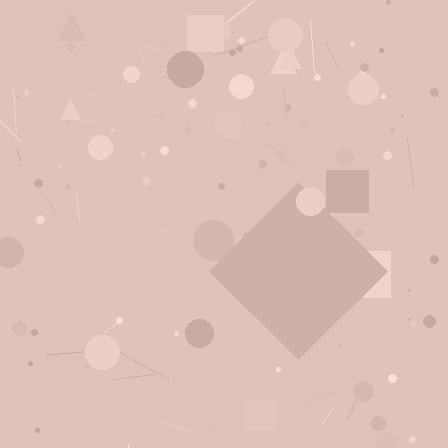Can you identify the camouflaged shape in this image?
The camouflaged shape is a diamond.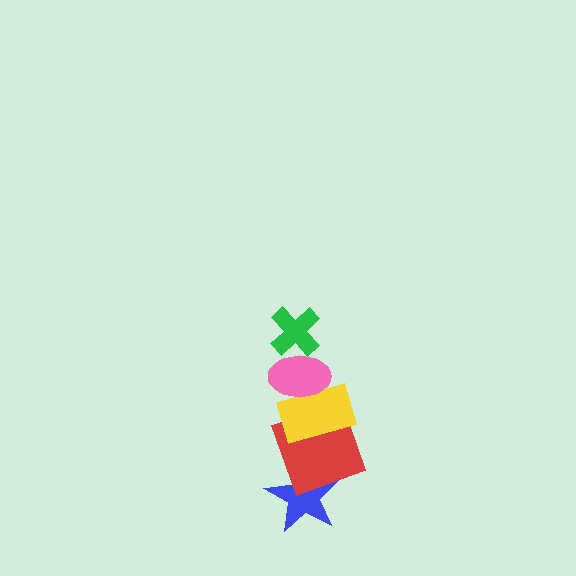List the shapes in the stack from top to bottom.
From top to bottom: the green cross, the pink ellipse, the yellow rectangle, the red square, the blue star.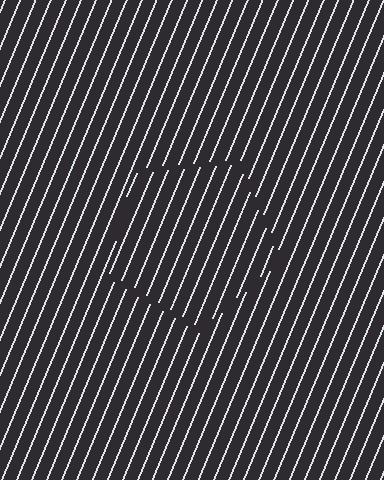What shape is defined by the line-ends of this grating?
An illusory pentagon. The interior of the shape contains the same grating, shifted by half a period — the contour is defined by the phase discontinuity where line-ends from the inner and outer gratings abut.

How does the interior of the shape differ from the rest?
The interior of the shape contains the same grating, shifted by half a period — the contour is defined by the phase discontinuity where line-ends from the inner and outer gratings abut.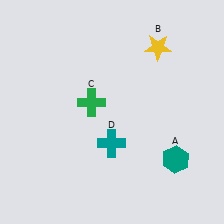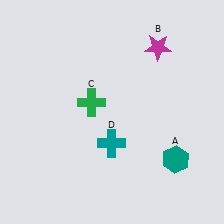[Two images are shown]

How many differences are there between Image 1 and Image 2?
There is 1 difference between the two images.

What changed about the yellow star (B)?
In Image 1, B is yellow. In Image 2, it changed to magenta.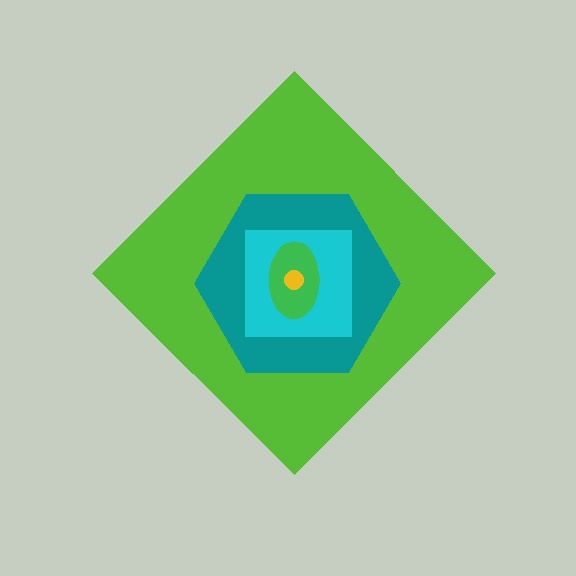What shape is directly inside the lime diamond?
The teal hexagon.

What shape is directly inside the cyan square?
The green ellipse.